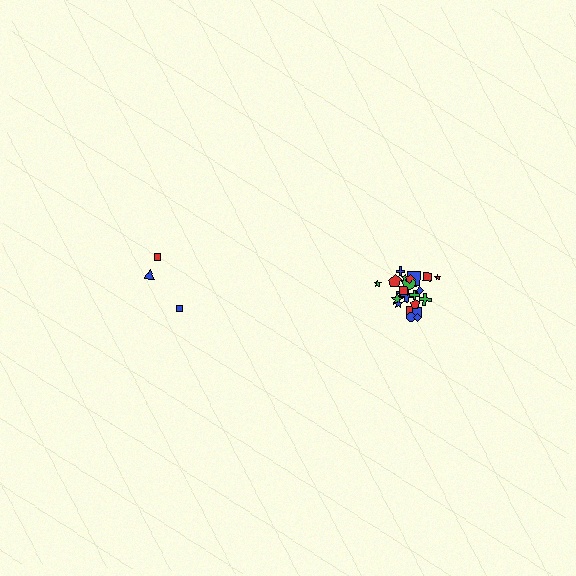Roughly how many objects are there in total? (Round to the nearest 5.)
Roughly 30 objects in total.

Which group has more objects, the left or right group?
The right group.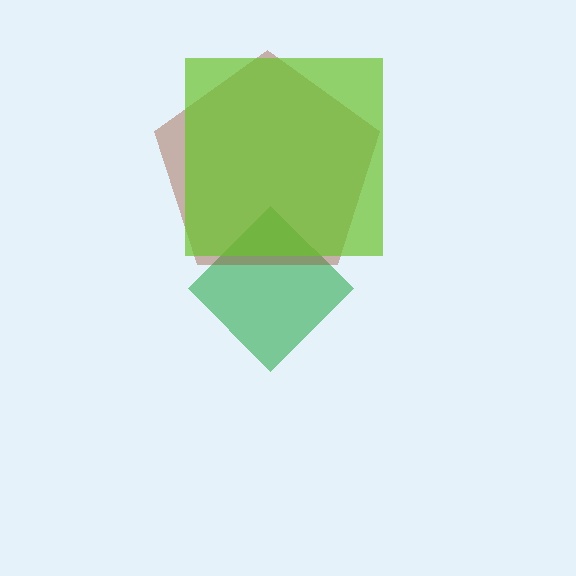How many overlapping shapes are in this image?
There are 3 overlapping shapes in the image.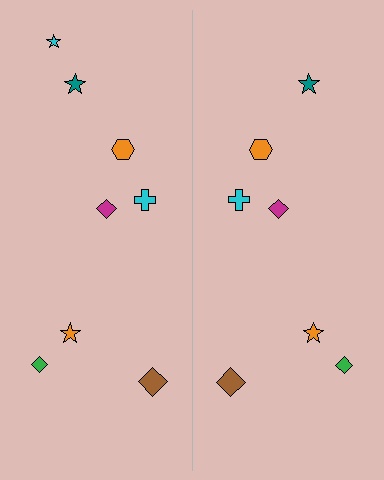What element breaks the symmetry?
A cyan star is missing from the right side.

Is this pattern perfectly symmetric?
No, the pattern is not perfectly symmetric. A cyan star is missing from the right side.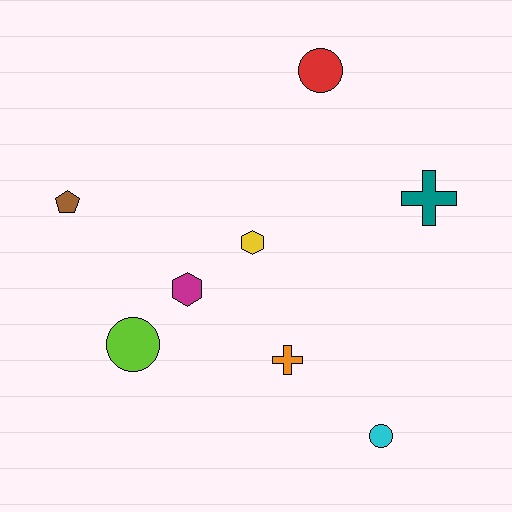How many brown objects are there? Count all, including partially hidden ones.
There is 1 brown object.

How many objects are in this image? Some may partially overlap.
There are 8 objects.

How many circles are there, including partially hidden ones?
There are 3 circles.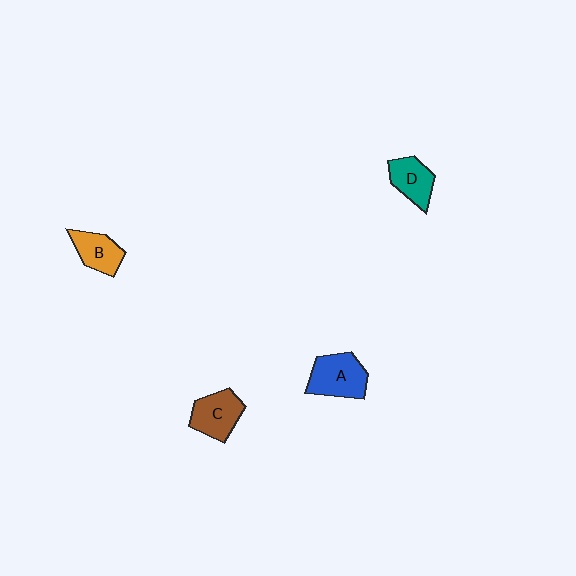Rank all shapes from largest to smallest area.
From largest to smallest: A (blue), C (brown), D (teal), B (orange).